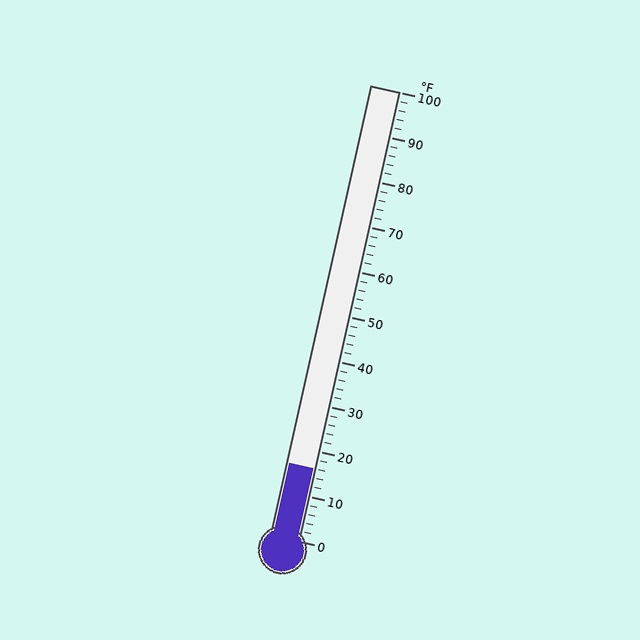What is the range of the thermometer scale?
The thermometer scale ranges from 0°F to 100°F.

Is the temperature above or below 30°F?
The temperature is below 30°F.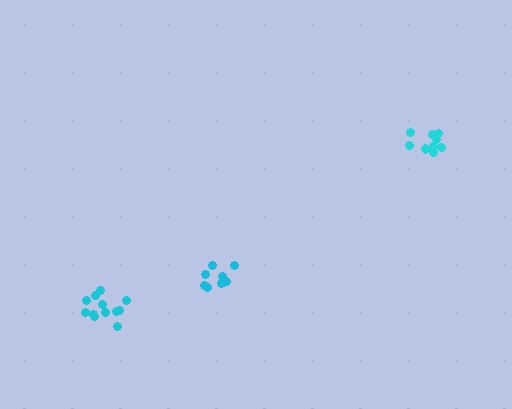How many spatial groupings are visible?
There are 3 spatial groupings.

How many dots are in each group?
Group 1: 8 dots, Group 2: 12 dots, Group 3: 9 dots (29 total).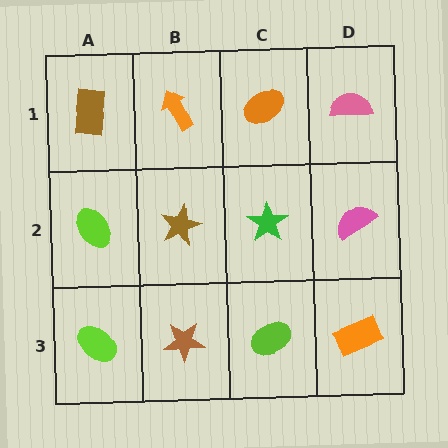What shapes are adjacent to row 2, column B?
An orange arrow (row 1, column B), a brown star (row 3, column B), a lime ellipse (row 2, column A), a green star (row 2, column C).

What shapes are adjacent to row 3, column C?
A green star (row 2, column C), a brown star (row 3, column B), an orange rectangle (row 3, column D).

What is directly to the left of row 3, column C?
A brown star.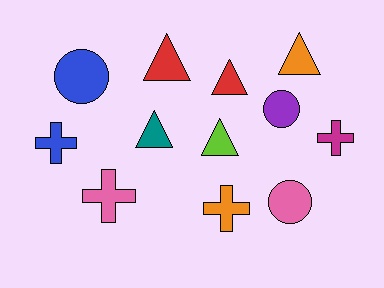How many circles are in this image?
There are 3 circles.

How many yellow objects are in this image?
There are no yellow objects.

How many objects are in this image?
There are 12 objects.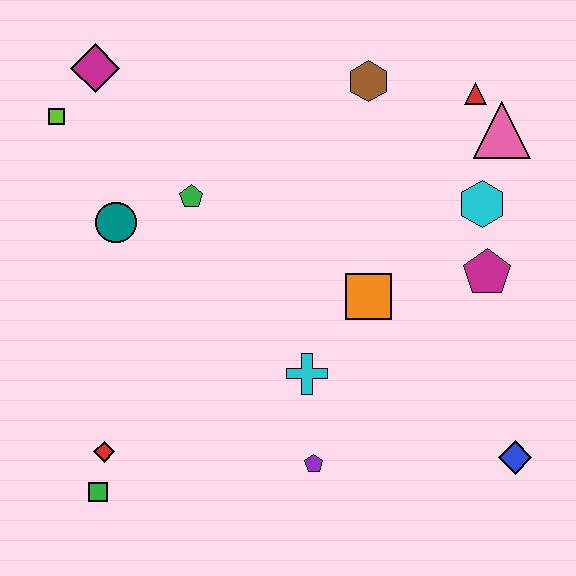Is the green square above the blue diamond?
No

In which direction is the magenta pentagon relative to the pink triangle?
The magenta pentagon is below the pink triangle.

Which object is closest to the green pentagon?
The teal circle is closest to the green pentagon.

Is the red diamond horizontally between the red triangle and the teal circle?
No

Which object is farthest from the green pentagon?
The blue diamond is farthest from the green pentagon.